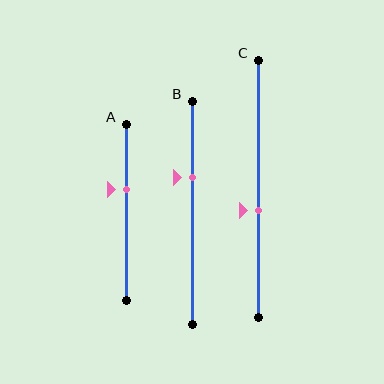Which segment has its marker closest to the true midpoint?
Segment C has its marker closest to the true midpoint.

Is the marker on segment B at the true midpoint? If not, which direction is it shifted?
No, the marker on segment B is shifted upward by about 16% of the segment length.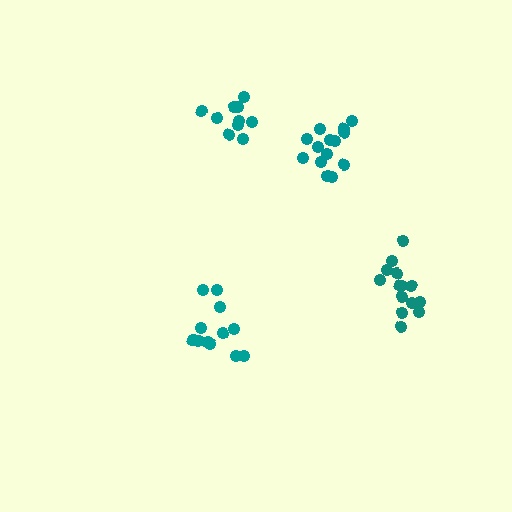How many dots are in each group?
Group 1: 10 dots, Group 2: 14 dots, Group 3: 12 dots, Group 4: 14 dots (50 total).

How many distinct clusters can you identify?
There are 4 distinct clusters.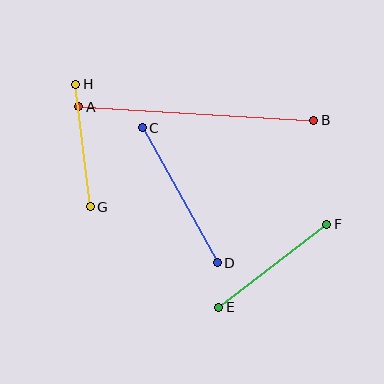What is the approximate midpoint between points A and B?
The midpoint is at approximately (196, 114) pixels.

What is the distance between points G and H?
The distance is approximately 123 pixels.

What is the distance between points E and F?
The distance is approximately 136 pixels.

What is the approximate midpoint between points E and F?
The midpoint is at approximately (273, 266) pixels.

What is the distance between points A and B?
The distance is approximately 235 pixels.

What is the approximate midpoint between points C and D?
The midpoint is at approximately (180, 195) pixels.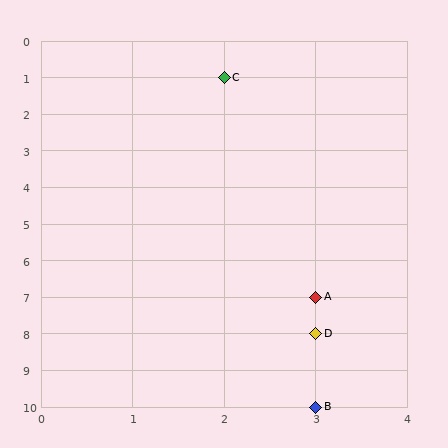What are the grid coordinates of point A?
Point A is at grid coordinates (3, 7).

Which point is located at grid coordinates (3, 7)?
Point A is at (3, 7).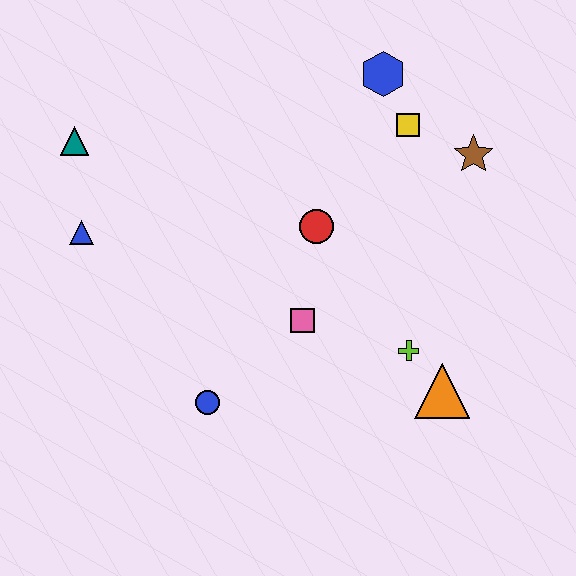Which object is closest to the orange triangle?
The lime cross is closest to the orange triangle.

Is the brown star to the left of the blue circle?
No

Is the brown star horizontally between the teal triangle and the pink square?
No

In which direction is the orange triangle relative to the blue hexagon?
The orange triangle is below the blue hexagon.